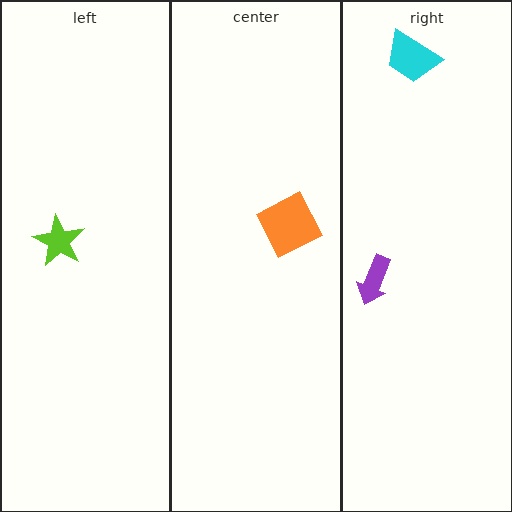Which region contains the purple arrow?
The right region.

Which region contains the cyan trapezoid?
The right region.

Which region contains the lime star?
The left region.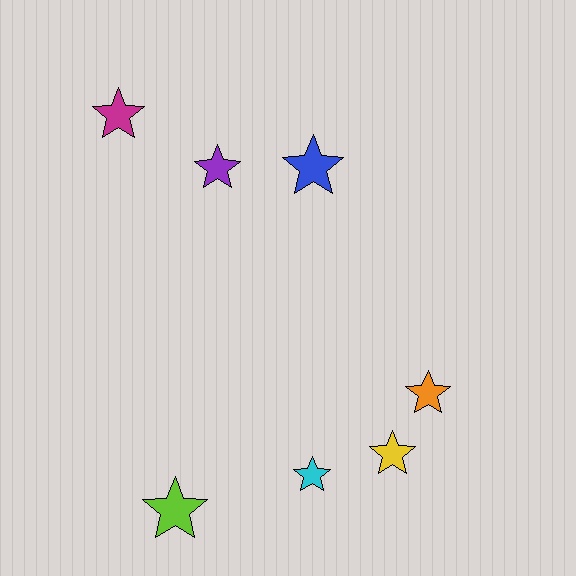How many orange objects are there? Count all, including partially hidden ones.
There is 1 orange object.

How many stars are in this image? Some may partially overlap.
There are 7 stars.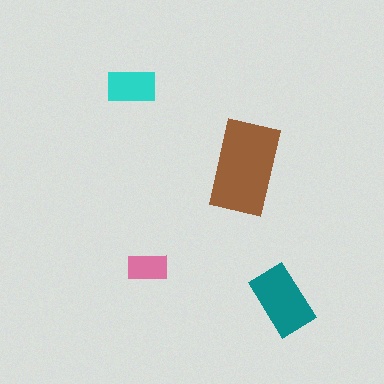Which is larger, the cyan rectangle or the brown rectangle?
The brown one.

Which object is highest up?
The cyan rectangle is topmost.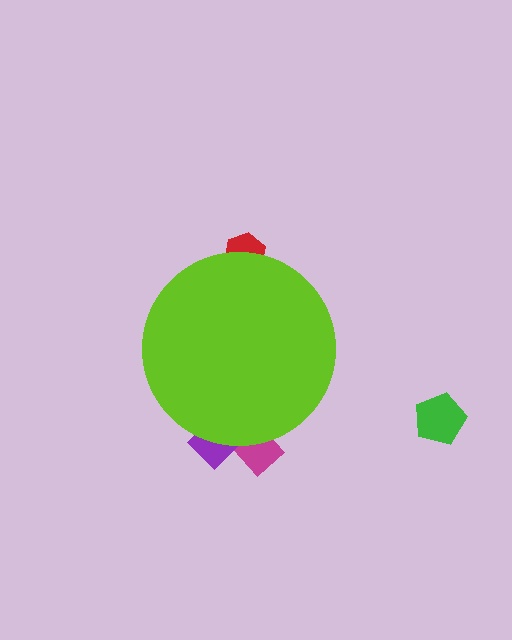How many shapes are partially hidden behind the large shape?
3 shapes are partially hidden.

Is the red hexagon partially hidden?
Yes, the red hexagon is partially hidden behind the lime circle.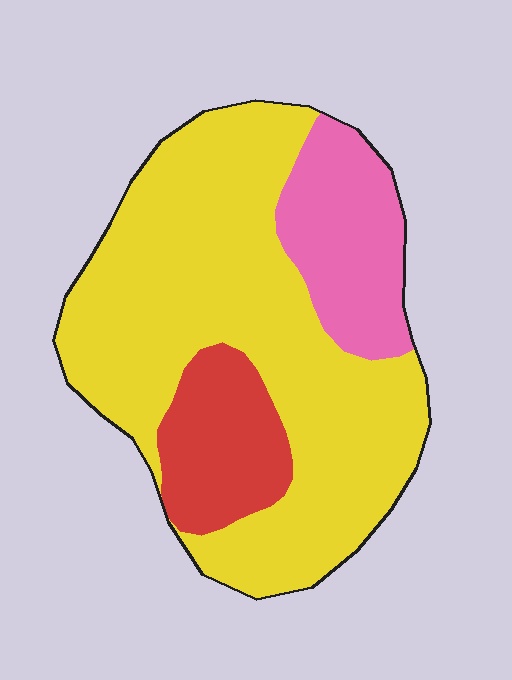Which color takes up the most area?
Yellow, at roughly 70%.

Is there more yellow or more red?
Yellow.